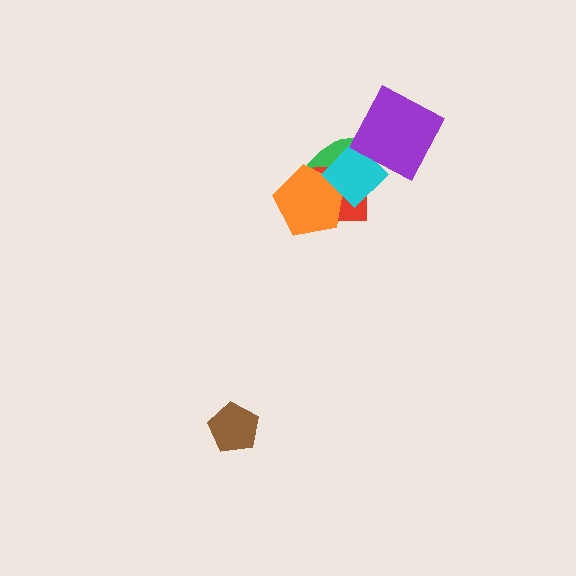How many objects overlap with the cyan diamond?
4 objects overlap with the cyan diamond.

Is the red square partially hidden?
Yes, it is partially covered by another shape.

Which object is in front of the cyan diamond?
The purple diamond is in front of the cyan diamond.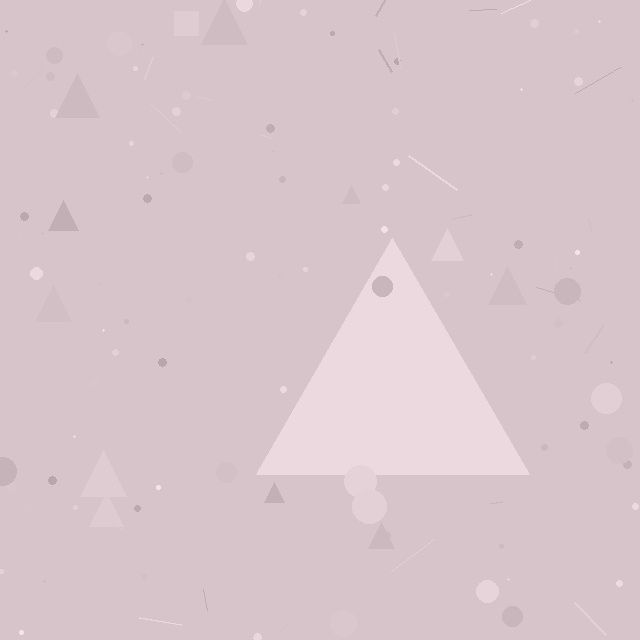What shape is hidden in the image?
A triangle is hidden in the image.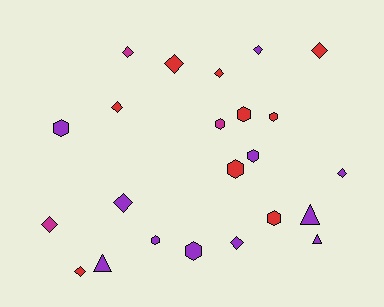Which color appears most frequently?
Purple, with 11 objects.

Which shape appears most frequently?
Diamond, with 11 objects.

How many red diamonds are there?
There are 5 red diamonds.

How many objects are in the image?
There are 23 objects.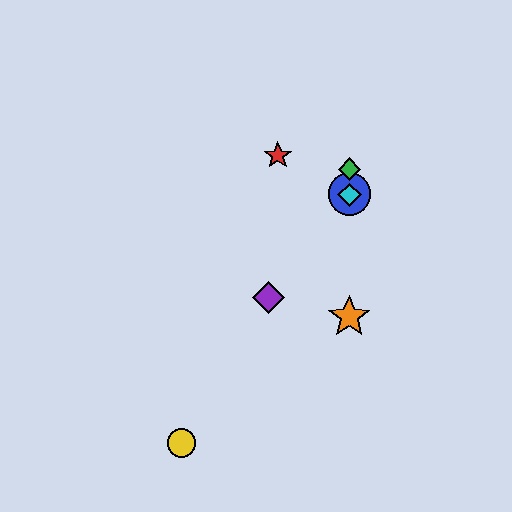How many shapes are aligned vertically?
4 shapes (the blue circle, the green diamond, the orange star, the cyan diamond) are aligned vertically.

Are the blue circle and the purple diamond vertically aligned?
No, the blue circle is at x≈349 and the purple diamond is at x≈268.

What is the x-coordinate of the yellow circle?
The yellow circle is at x≈182.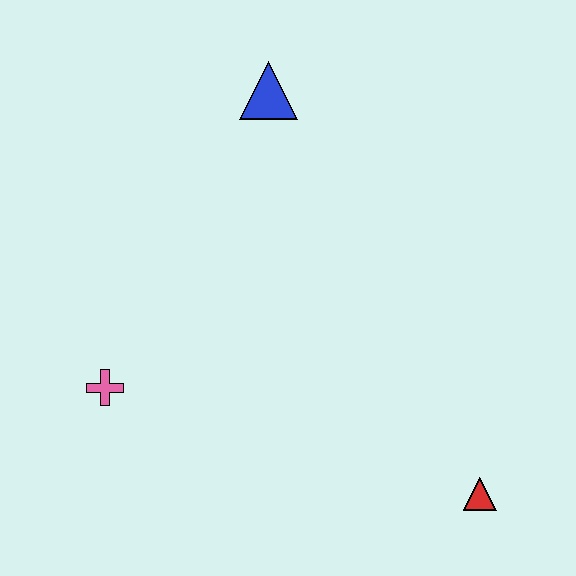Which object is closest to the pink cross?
The blue triangle is closest to the pink cross.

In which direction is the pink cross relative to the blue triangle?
The pink cross is below the blue triangle.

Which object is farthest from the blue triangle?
The red triangle is farthest from the blue triangle.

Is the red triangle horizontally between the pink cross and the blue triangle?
No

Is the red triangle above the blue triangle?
No